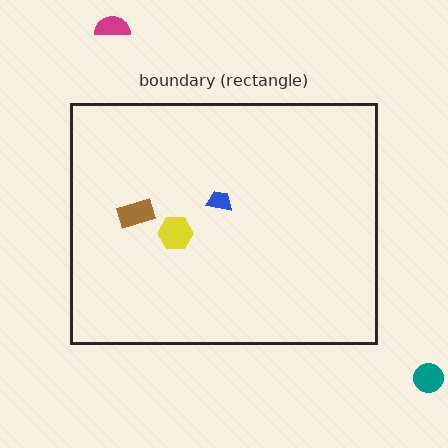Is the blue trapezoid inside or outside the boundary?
Inside.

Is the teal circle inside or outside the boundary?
Outside.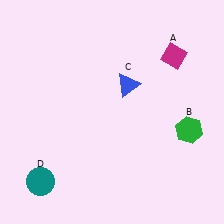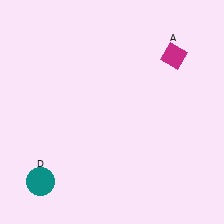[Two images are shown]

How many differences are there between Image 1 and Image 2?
There are 2 differences between the two images.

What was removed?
The blue triangle (C), the green hexagon (B) were removed in Image 2.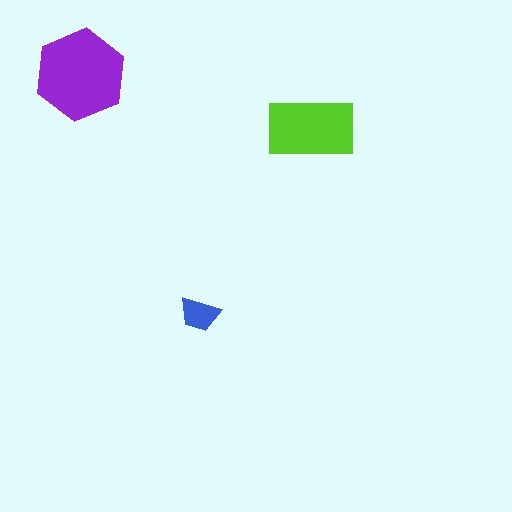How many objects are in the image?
There are 3 objects in the image.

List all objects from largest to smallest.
The purple hexagon, the lime rectangle, the blue trapezoid.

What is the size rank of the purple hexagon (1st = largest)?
1st.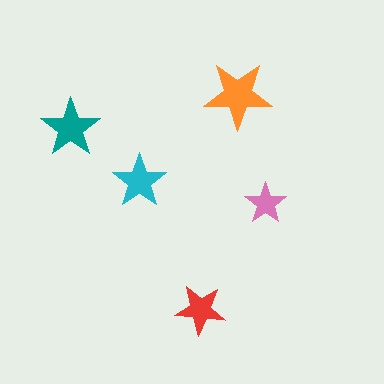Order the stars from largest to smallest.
the orange one, the teal one, the cyan one, the red one, the pink one.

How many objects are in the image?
There are 5 objects in the image.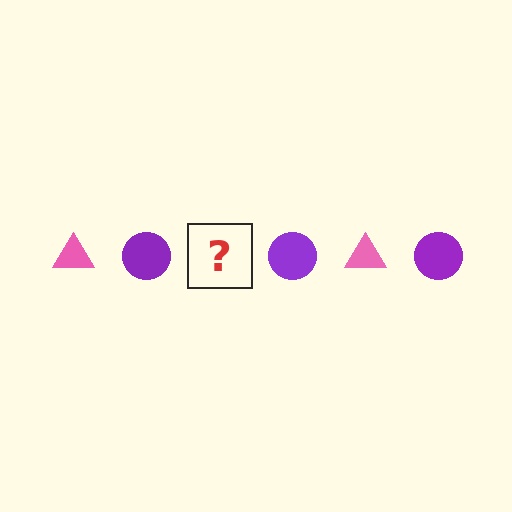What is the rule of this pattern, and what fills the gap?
The rule is that the pattern alternates between pink triangle and purple circle. The gap should be filled with a pink triangle.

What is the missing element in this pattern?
The missing element is a pink triangle.